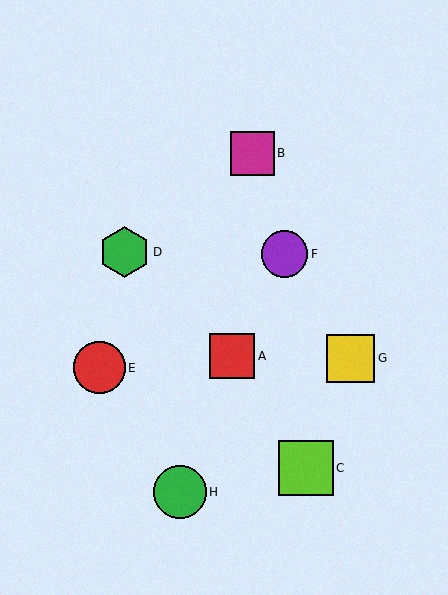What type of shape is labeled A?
Shape A is a red square.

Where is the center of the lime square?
The center of the lime square is at (306, 468).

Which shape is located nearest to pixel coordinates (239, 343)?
The red square (labeled A) at (232, 356) is nearest to that location.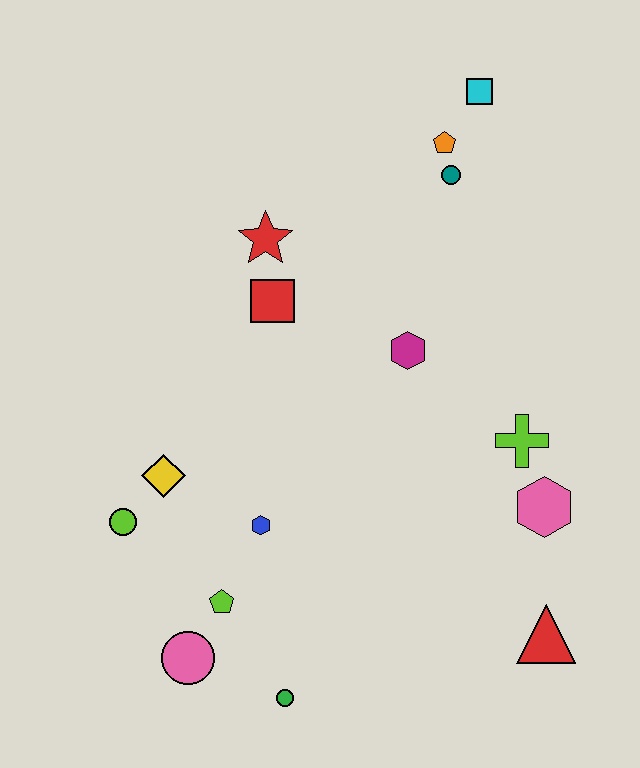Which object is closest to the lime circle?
The yellow diamond is closest to the lime circle.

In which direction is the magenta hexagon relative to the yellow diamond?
The magenta hexagon is to the right of the yellow diamond.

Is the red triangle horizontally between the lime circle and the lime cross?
No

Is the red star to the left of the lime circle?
No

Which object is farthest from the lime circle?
The cyan square is farthest from the lime circle.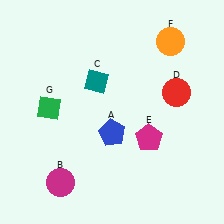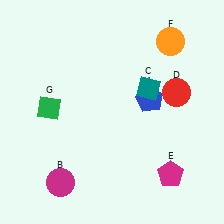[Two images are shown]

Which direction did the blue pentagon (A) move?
The blue pentagon (A) moved right.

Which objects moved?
The objects that moved are: the blue pentagon (A), the teal diamond (C), the magenta pentagon (E).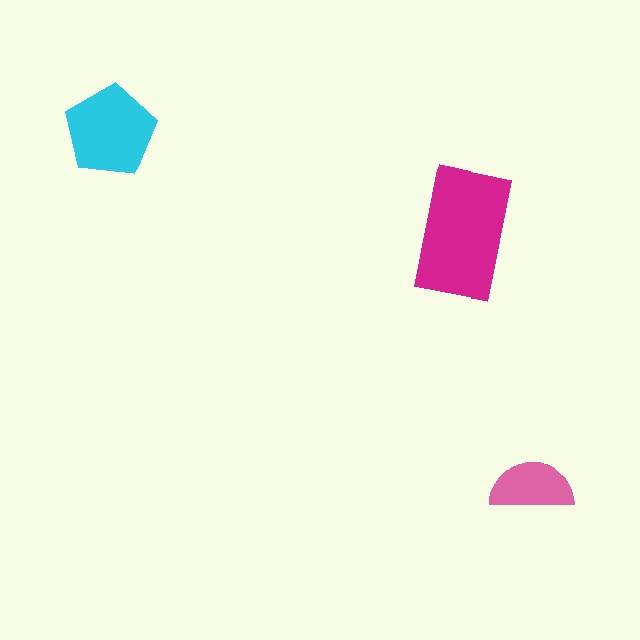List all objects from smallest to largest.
The pink semicircle, the cyan pentagon, the magenta rectangle.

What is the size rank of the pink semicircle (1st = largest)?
3rd.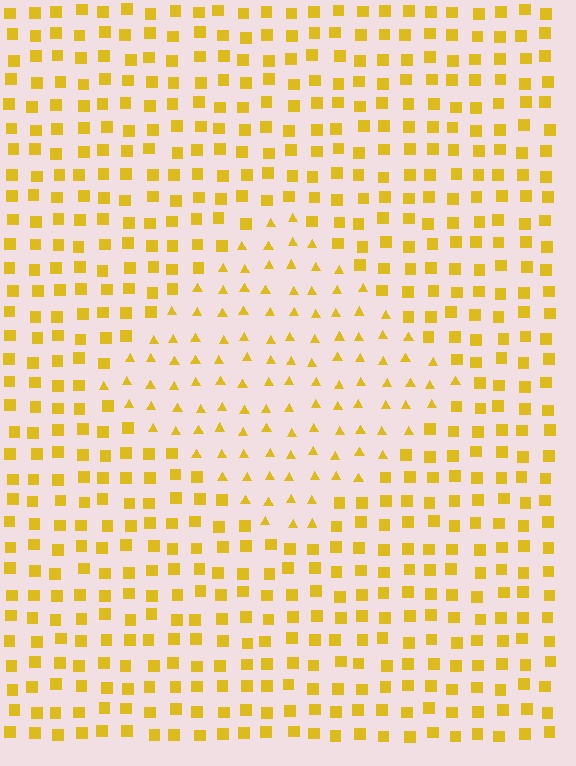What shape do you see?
I see a diamond.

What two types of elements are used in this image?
The image uses triangles inside the diamond region and squares outside it.